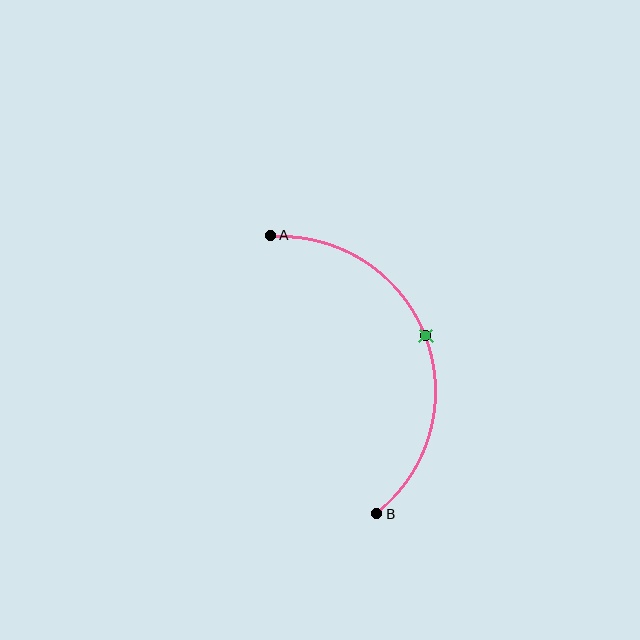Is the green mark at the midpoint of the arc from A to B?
Yes. The green mark lies on the arc at equal arc-length from both A and B — it is the arc midpoint.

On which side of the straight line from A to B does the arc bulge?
The arc bulges to the right of the straight line connecting A and B.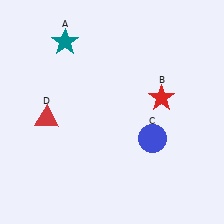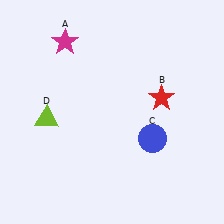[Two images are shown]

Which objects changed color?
A changed from teal to magenta. D changed from red to lime.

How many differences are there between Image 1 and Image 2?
There are 2 differences between the two images.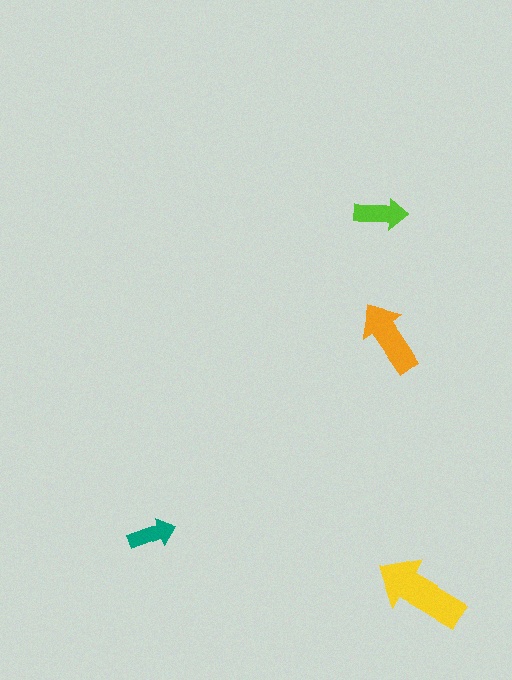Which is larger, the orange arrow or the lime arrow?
The orange one.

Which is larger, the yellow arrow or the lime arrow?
The yellow one.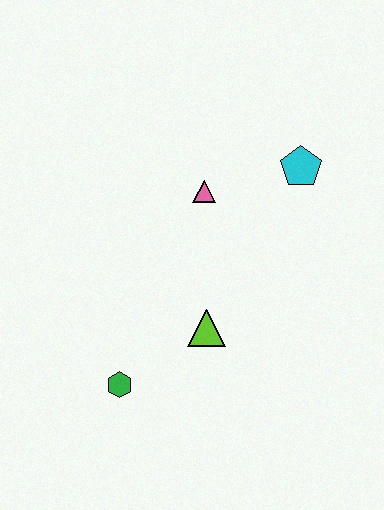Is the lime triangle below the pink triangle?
Yes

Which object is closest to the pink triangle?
The cyan pentagon is closest to the pink triangle.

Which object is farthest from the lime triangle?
The cyan pentagon is farthest from the lime triangle.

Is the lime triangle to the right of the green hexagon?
Yes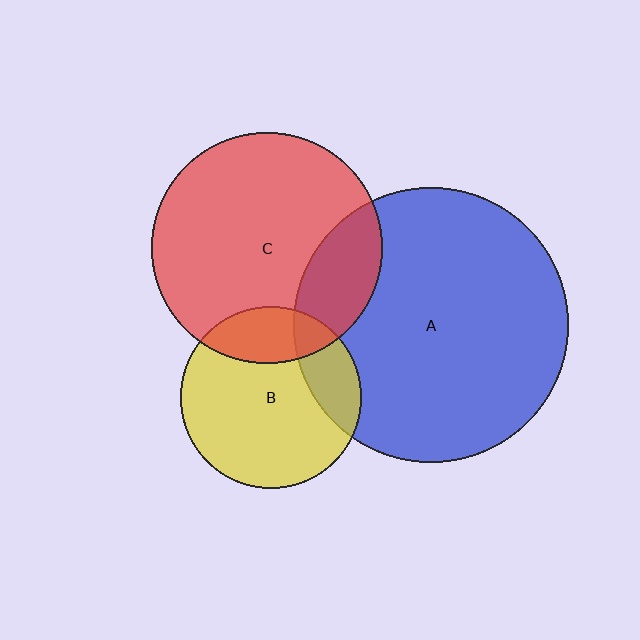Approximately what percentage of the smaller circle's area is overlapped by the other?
Approximately 20%.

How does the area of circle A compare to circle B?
Approximately 2.3 times.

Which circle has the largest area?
Circle A (blue).